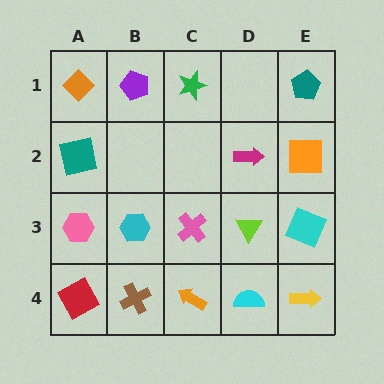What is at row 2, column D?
A magenta arrow.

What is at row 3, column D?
A lime triangle.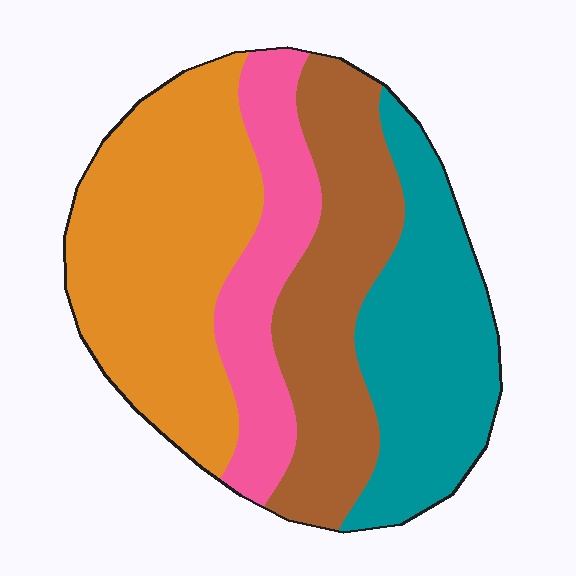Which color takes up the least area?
Pink, at roughly 15%.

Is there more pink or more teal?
Teal.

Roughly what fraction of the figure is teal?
Teal covers around 25% of the figure.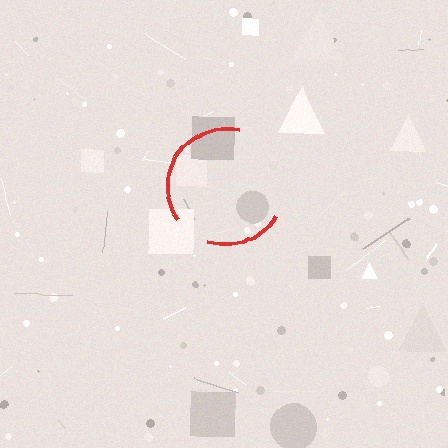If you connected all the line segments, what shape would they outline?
They would outline a circle.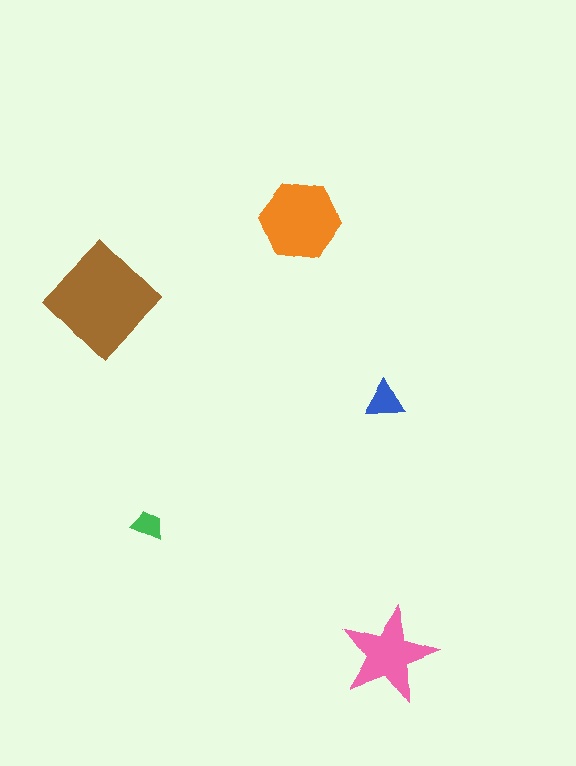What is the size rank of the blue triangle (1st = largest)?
4th.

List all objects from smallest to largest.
The green trapezoid, the blue triangle, the pink star, the orange hexagon, the brown diamond.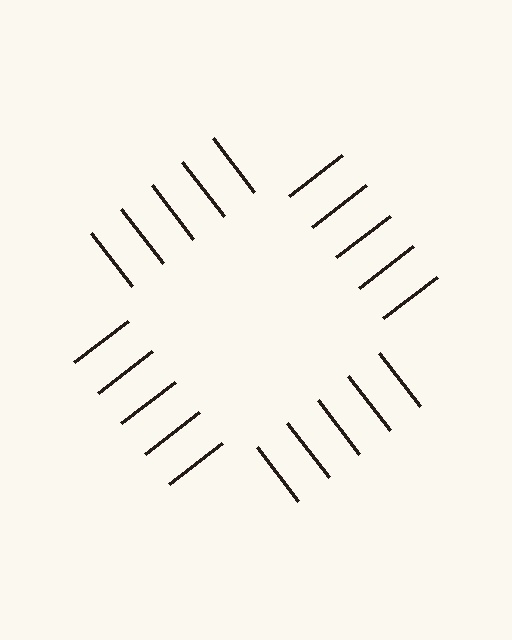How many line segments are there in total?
20 — 5 along each of the 4 edges.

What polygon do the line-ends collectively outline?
An illusory square — the line segments terminate on its edges but no continuous stroke is drawn.